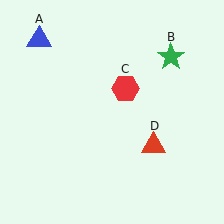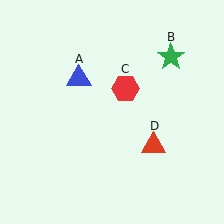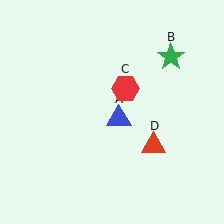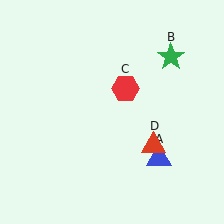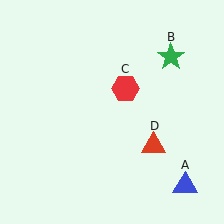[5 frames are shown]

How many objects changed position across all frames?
1 object changed position: blue triangle (object A).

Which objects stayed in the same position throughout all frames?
Green star (object B) and red hexagon (object C) and red triangle (object D) remained stationary.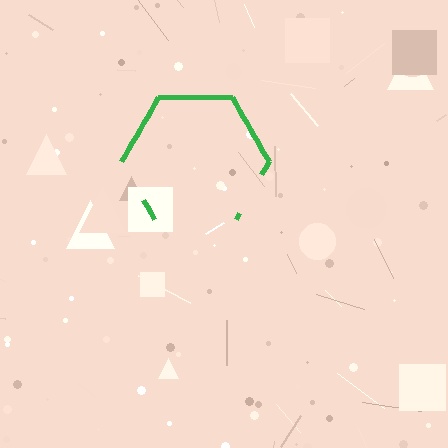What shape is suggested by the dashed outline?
The dashed outline suggests a hexagon.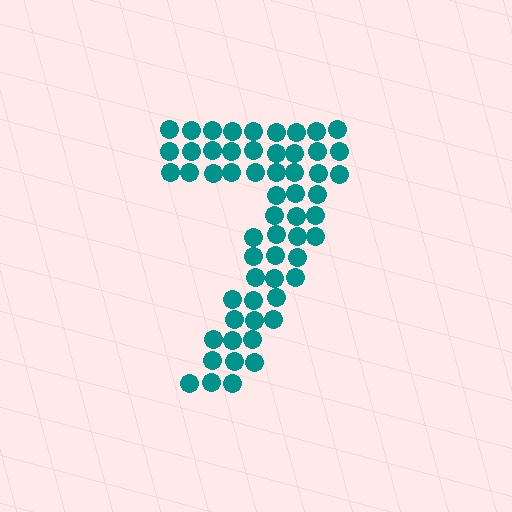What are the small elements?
The small elements are circles.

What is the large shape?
The large shape is the digit 7.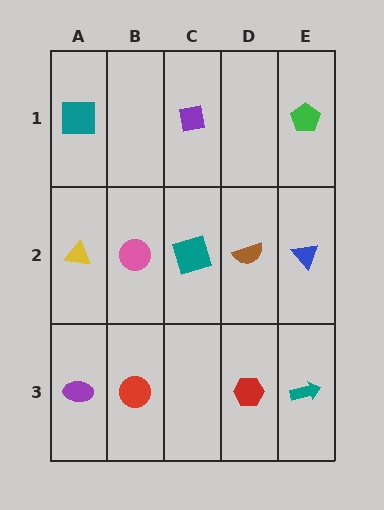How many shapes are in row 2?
5 shapes.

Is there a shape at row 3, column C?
No, that cell is empty.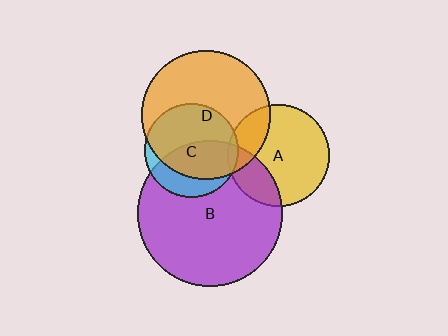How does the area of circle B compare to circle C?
Approximately 2.4 times.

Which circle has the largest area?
Circle B (purple).